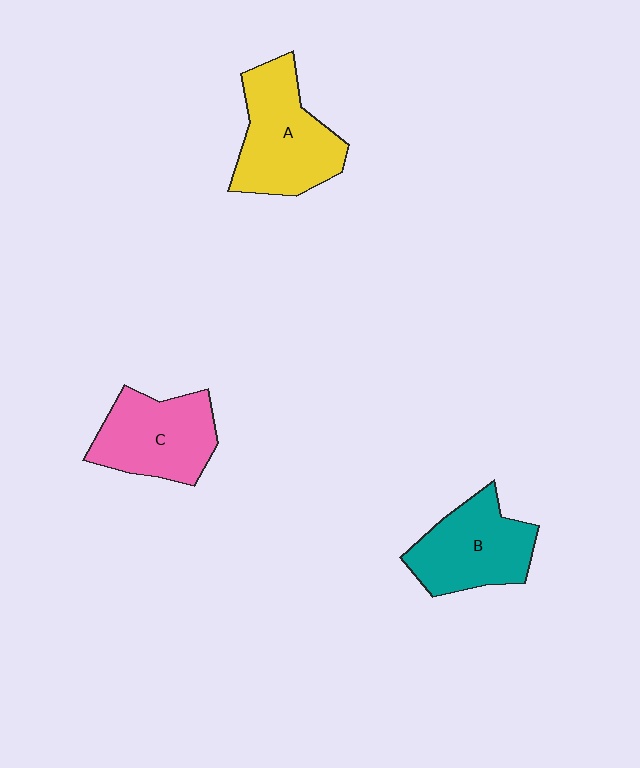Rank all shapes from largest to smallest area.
From largest to smallest: A (yellow), C (pink), B (teal).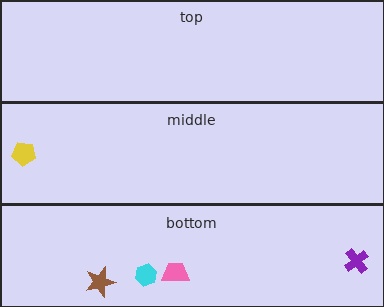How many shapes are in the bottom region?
4.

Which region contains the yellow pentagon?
The middle region.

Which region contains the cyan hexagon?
The bottom region.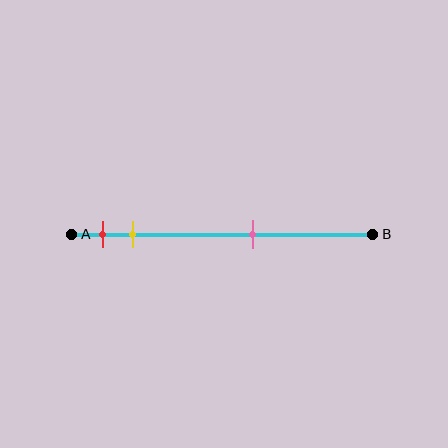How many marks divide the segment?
There are 3 marks dividing the segment.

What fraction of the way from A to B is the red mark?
The red mark is approximately 10% (0.1) of the way from A to B.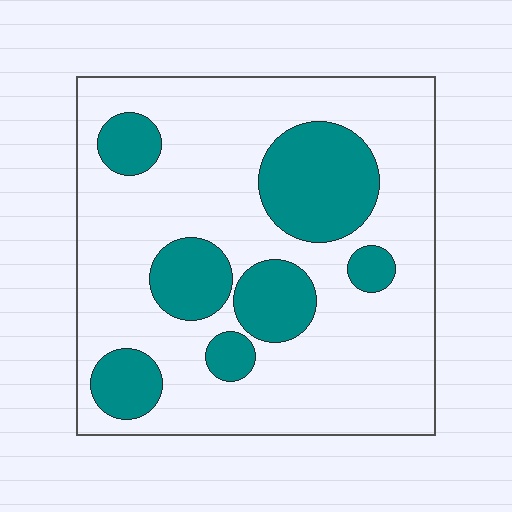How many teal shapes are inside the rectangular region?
7.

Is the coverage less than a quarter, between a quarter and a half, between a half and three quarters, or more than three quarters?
Between a quarter and a half.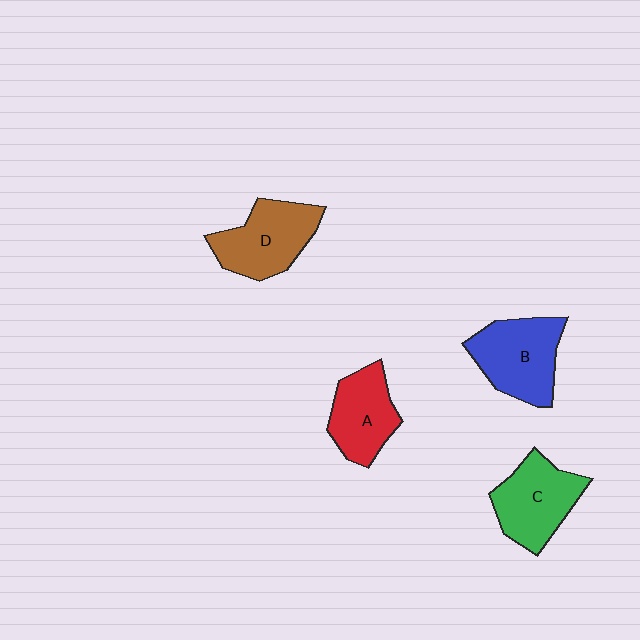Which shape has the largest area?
Shape B (blue).